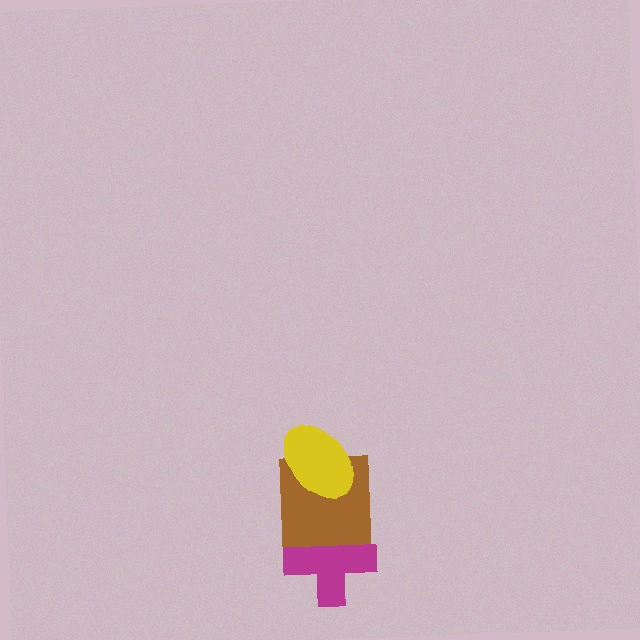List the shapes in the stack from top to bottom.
From top to bottom: the yellow ellipse, the brown square, the magenta cross.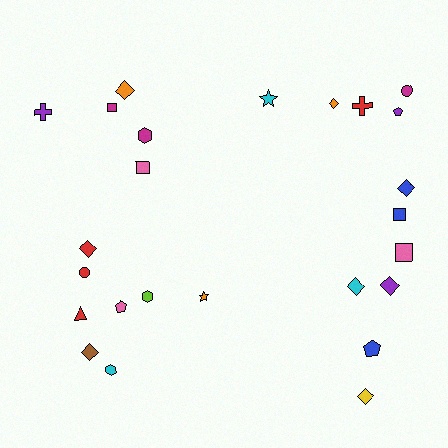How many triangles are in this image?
There is 1 triangle.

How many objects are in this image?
There are 25 objects.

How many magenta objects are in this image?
There are 3 magenta objects.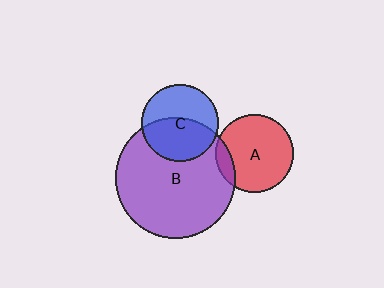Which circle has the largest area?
Circle B (purple).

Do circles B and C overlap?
Yes.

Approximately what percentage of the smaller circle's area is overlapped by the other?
Approximately 50%.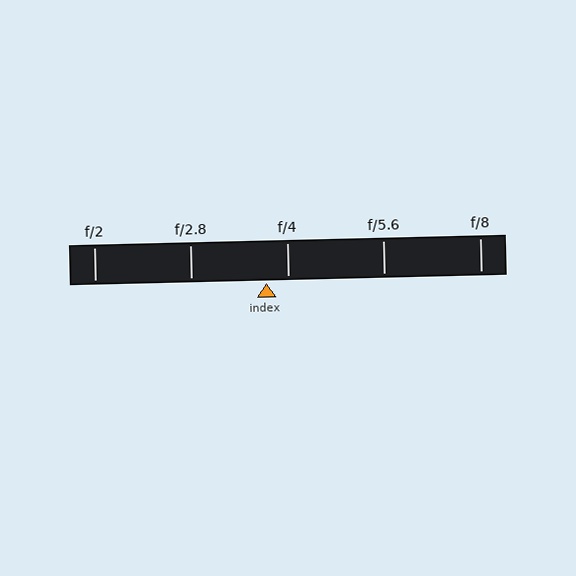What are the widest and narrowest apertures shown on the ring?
The widest aperture shown is f/2 and the narrowest is f/8.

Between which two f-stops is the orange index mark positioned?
The index mark is between f/2.8 and f/4.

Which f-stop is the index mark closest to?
The index mark is closest to f/4.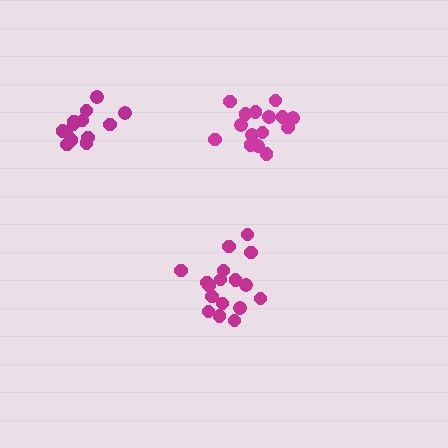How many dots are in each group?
Group 1: 16 dots, Group 2: 17 dots, Group 3: 13 dots (46 total).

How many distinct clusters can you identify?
There are 3 distinct clusters.